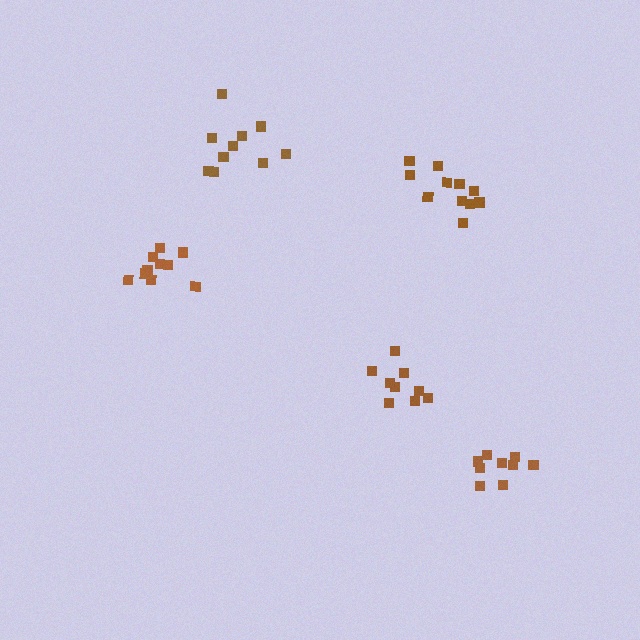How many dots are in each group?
Group 1: 11 dots, Group 2: 10 dots, Group 3: 10 dots, Group 4: 10 dots, Group 5: 9 dots (50 total).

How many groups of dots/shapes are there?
There are 5 groups.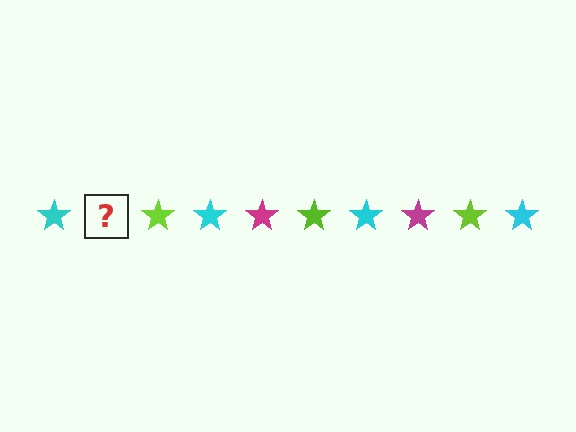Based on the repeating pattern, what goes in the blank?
The blank should be a magenta star.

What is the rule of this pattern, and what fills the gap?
The rule is that the pattern cycles through cyan, magenta, lime stars. The gap should be filled with a magenta star.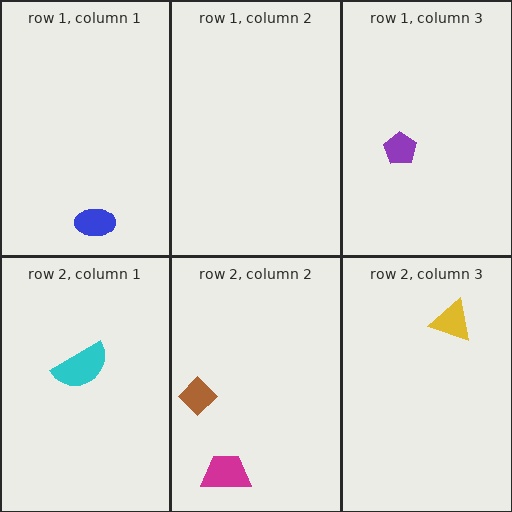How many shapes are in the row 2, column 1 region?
1.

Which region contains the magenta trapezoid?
The row 2, column 2 region.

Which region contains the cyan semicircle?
The row 2, column 1 region.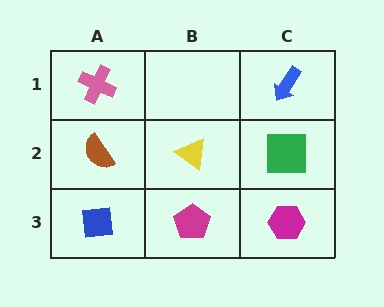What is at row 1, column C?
A blue arrow.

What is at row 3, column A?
A blue square.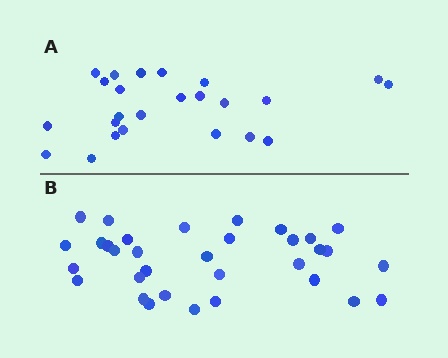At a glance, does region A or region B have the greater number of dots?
Region B (the bottom region) has more dots.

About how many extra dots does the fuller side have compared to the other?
Region B has roughly 8 or so more dots than region A.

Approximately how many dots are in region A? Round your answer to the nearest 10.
About 20 dots. (The exact count is 24, which rounds to 20.)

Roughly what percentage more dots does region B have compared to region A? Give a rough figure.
About 40% more.